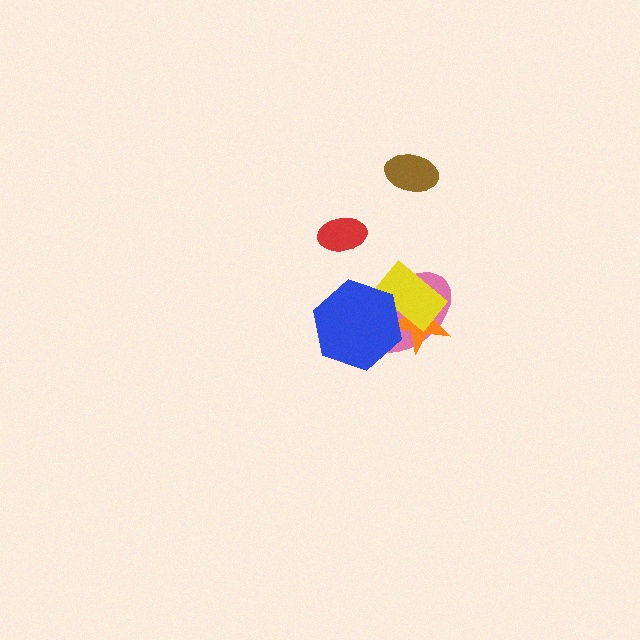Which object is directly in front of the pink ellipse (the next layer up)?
The orange star is directly in front of the pink ellipse.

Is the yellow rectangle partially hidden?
Yes, it is partially covered by another shape.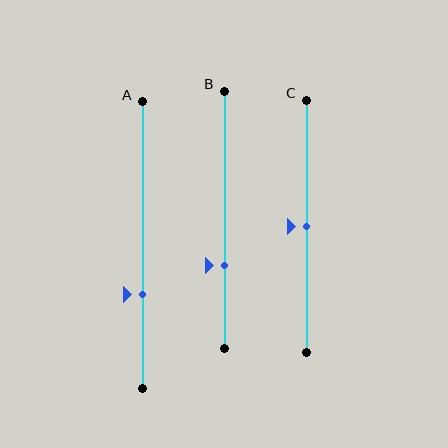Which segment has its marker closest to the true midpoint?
Segment C has its marker closest to the true midpoint.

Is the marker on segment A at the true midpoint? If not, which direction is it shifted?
No, the marker on segment A is shifted downward by about 17% of the segment length.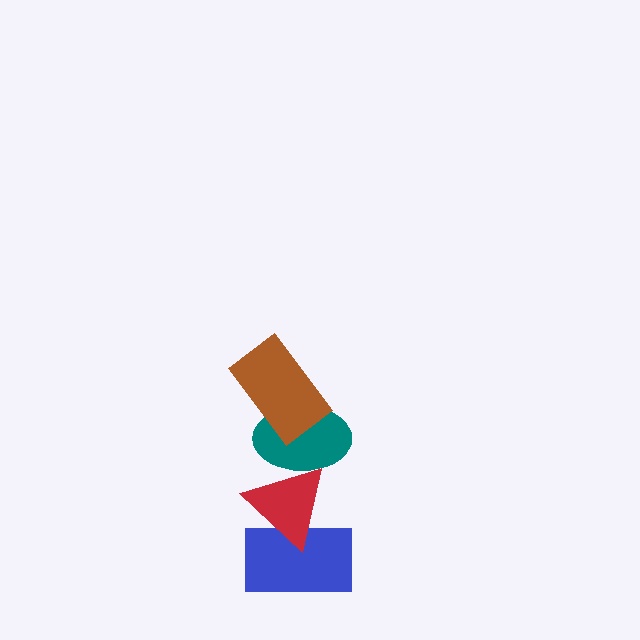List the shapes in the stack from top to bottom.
From top to bottom: the brown rectangle, the teal ellipse, the red triangle, the blue rectangle.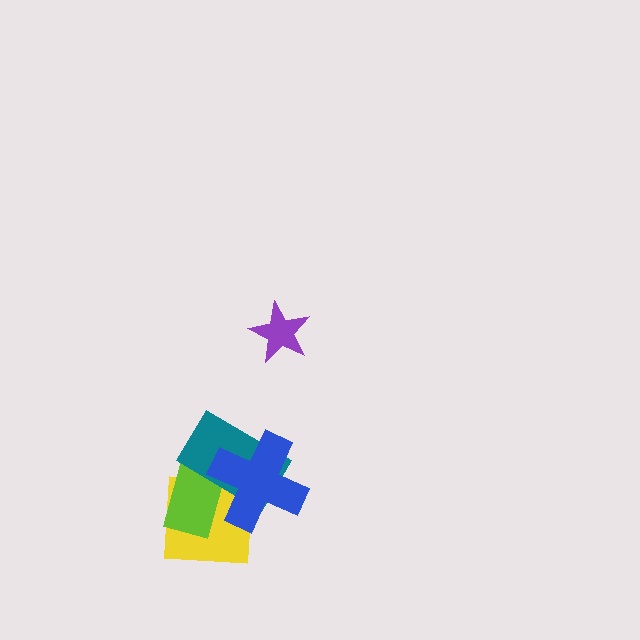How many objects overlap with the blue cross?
3 objects overlap with the blue cross.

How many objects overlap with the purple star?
0 objects overlap with the purple star.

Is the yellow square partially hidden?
Yes, it is partially covered by another shape.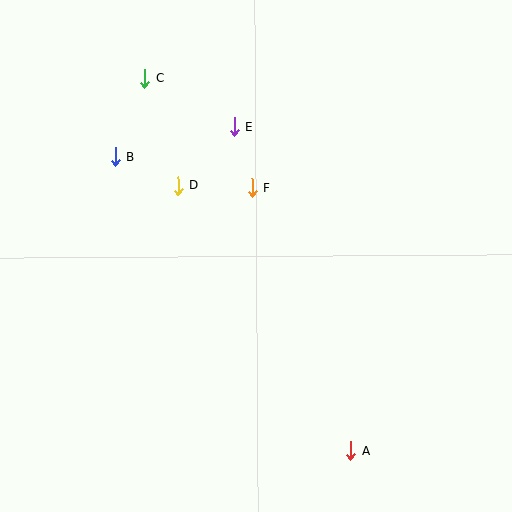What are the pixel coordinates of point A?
Point A is at (351, 451).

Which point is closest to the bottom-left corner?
Point A is closest to the bottom-left corner.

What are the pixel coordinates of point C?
Point C is at (144, 78).